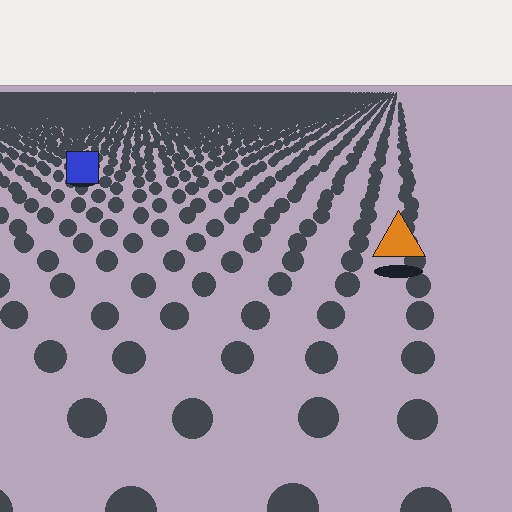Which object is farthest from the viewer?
The blue square is farthest from the viewer. It appears smaller and the ground texture around it is denser.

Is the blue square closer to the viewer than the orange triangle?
No. The orange triangle is closer — you can tell from the texture gradient: the ground texture is coarser near it.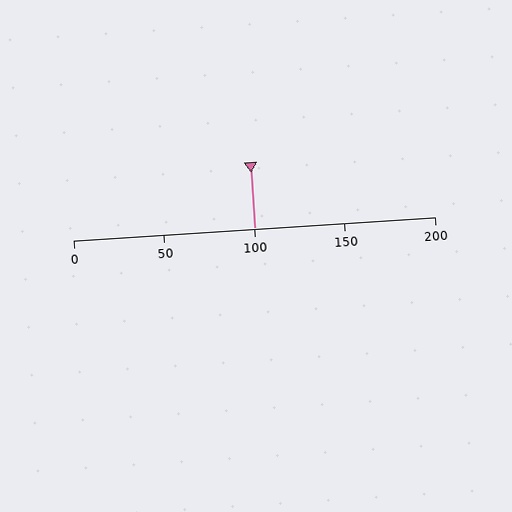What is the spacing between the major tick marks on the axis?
The major ticks are spaced 50 apart.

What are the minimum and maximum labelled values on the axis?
The axis runs from 0 to 200.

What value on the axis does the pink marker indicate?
The marker indicates approximately 100.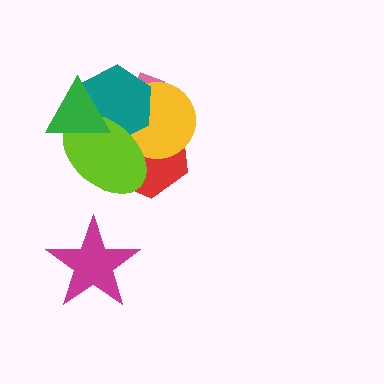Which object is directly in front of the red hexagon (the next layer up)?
The pink cross is directly in front of the red hexagon.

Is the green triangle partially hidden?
No, no other shape covers it.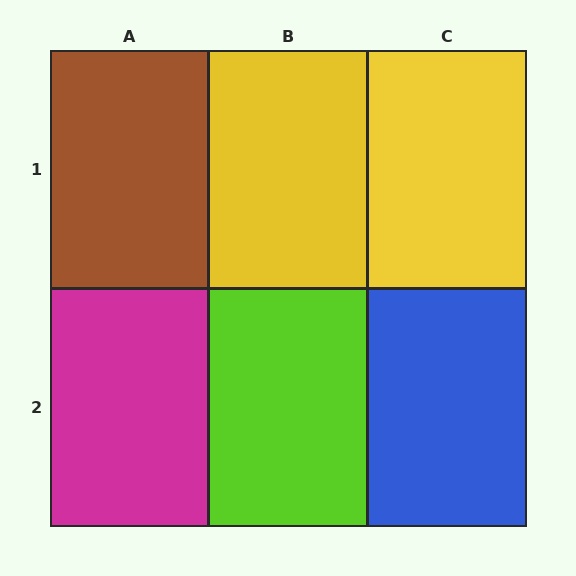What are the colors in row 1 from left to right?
Brown, yellow, yellow.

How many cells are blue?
1 cell is blue.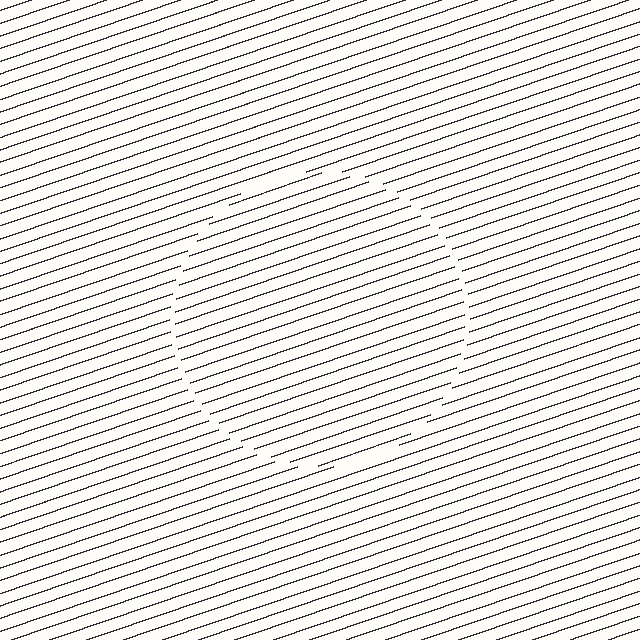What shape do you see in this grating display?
An illusory circle. The interior of the shape contains the same grating, shifted by half a period — the contour is defined by the phase discontinuity where line-ends from the inner and outer gratings abut.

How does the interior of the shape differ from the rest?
The interior of the shape contains the same grating, shifted by half a period — the contour is defined by the phase discontinuity where line-ends from the inner and outer gratings abut.